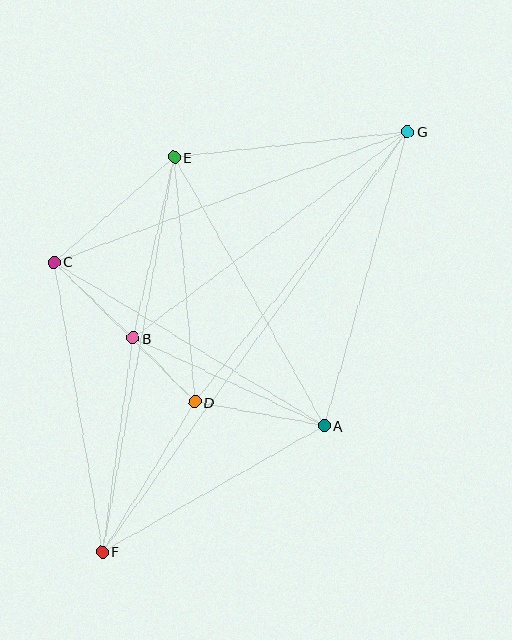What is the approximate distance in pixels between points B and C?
The distance between B and C is approximately 109 pixels.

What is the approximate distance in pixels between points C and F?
The distance between C and F is approximately 293 pixels.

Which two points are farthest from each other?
Points F and G are farthest from each other.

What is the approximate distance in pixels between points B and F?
The distance between B and F is approximately 216 pixels.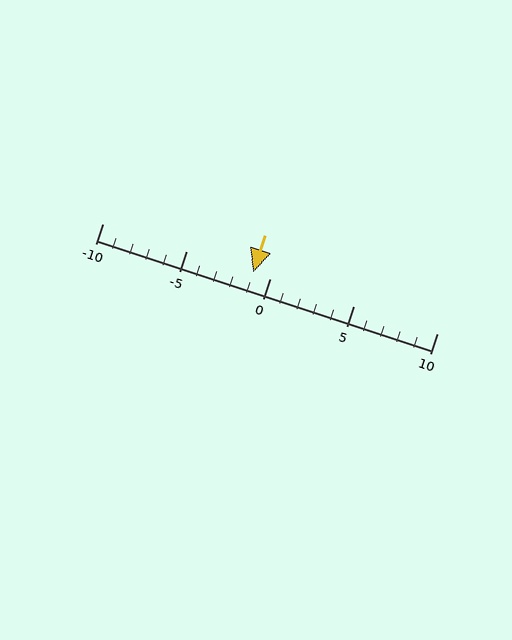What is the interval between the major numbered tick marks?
The major tick marks are spaced 5 units apart.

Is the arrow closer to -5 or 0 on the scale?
The arrow is closer to 0.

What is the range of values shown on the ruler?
The ruler shows values from -10 to 10.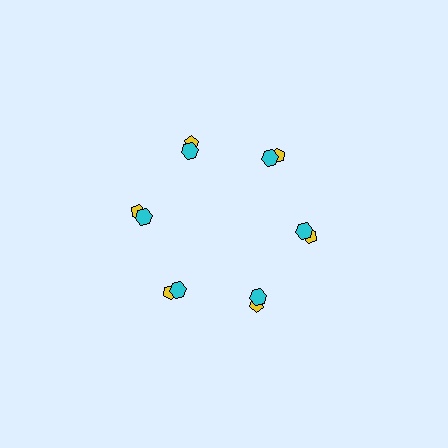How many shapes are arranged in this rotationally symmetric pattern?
There are 12 shapes, arranged in 6 groups of 2.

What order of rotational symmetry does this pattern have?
This pattern has 6-fold rotational symmetry.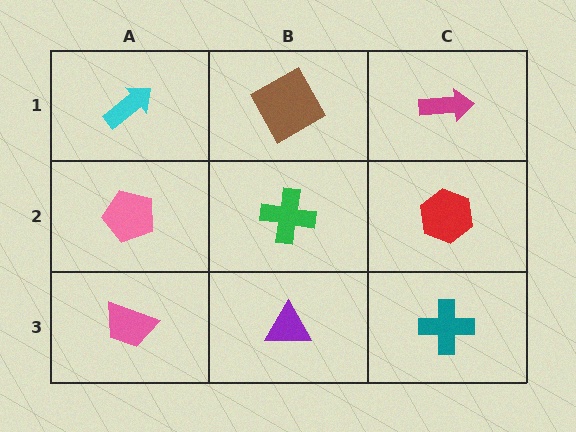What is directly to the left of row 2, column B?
A pink pentagon.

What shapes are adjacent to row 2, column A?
A cyan arrow (row 1, column A), a pink trapezoid (row 3, column A), a green cross (row 2, column B).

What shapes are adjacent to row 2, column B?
A brown square (row 1, column B), a purple triangle (row 3, column B), a pink pentagon (row 2, column A), a red hexagon (row 2, column C).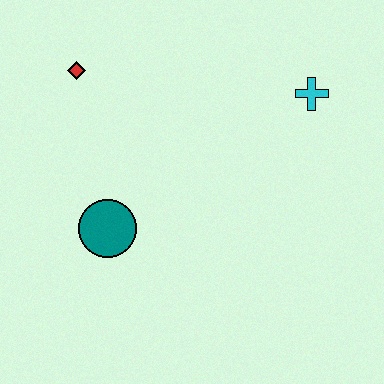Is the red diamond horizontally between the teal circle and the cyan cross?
No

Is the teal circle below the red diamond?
Yes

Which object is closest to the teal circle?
The red diamond is closest to the teal circle.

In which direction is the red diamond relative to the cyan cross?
The red diamond is to the left of the cyan cross.